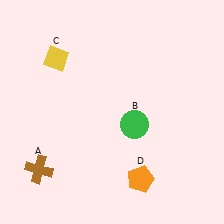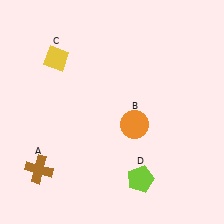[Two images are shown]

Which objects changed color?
B changed from green to orange. D changed from orange to lime.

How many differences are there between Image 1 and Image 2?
There are 2 differences between the two images.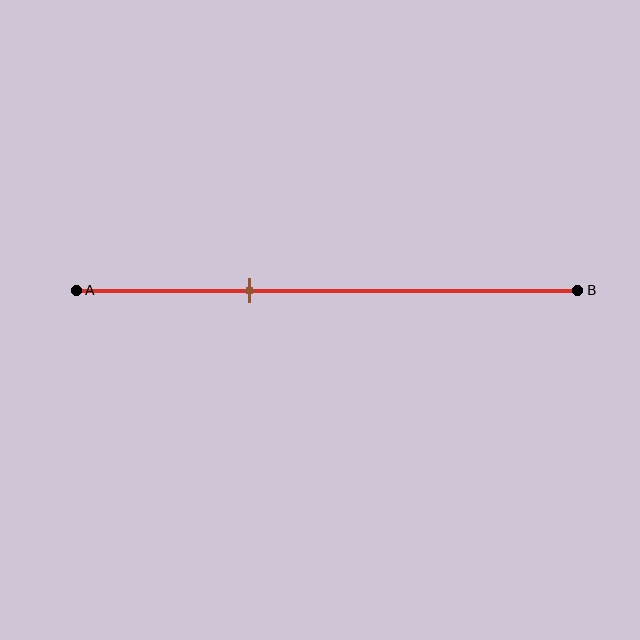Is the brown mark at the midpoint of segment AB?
No, the mark is at about 35% from A, not at the 50% midpoint.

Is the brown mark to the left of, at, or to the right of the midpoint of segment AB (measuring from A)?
The brown mark is to the left of the midpoint of segment AB.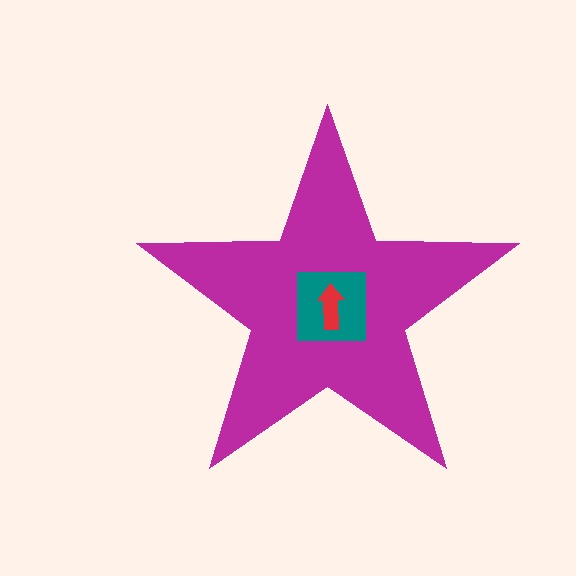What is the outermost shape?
The magenta star.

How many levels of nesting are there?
3.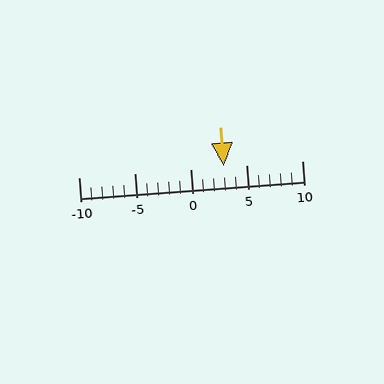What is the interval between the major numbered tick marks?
The major tick marks are spaced 5 units apart.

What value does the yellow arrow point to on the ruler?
The yellow arrow points to approximately 3.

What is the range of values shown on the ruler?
The ruler shows values from -10 to 10.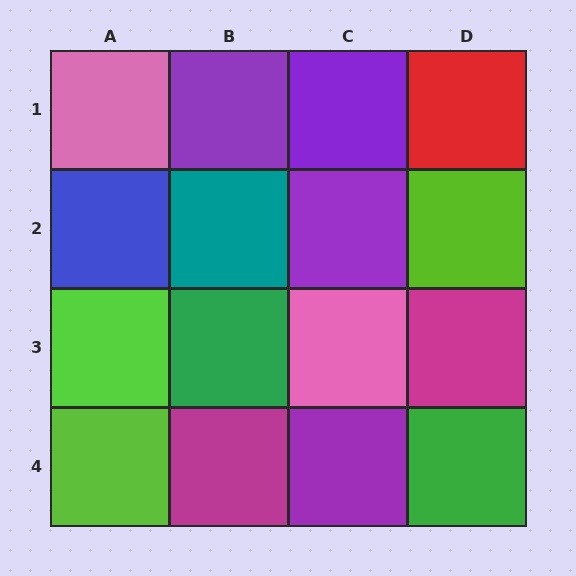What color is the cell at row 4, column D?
Green.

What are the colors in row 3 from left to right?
Lime, green, pink, magenta.